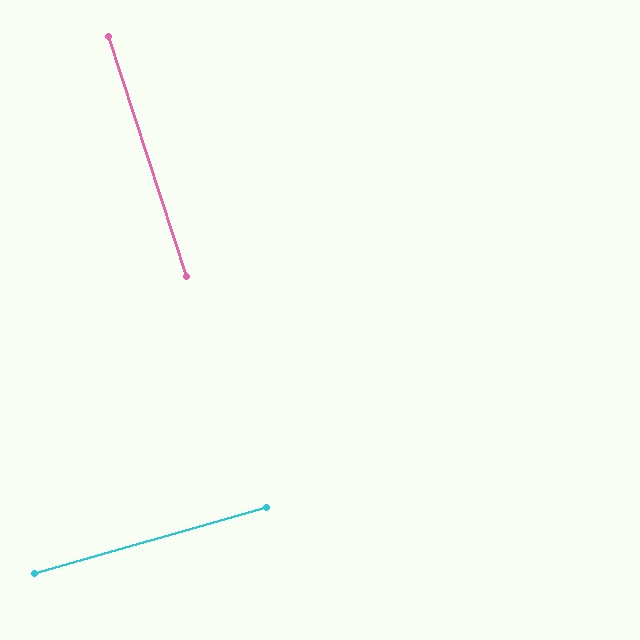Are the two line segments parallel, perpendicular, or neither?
Perpendicular — they meet at approximately 88°.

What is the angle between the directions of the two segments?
Approximately 88 degrees.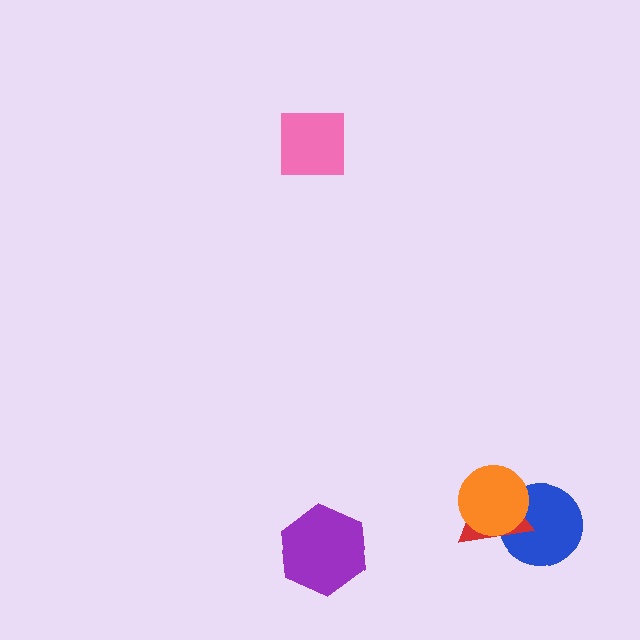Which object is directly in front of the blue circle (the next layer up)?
The red triangle is directly in front of the blue circle.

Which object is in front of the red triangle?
The orange circle is in front of the red triangle.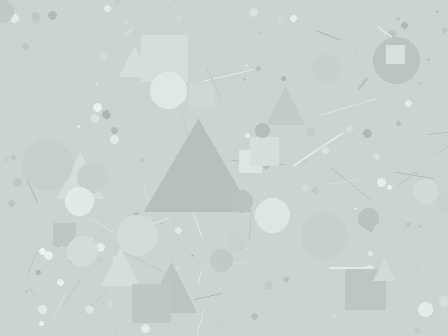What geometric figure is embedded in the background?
A triangle is embedded in the background.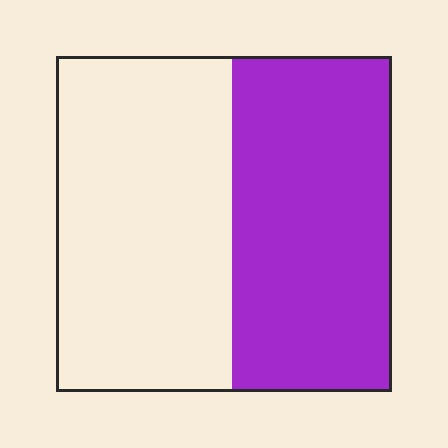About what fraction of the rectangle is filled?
About one half (1/2).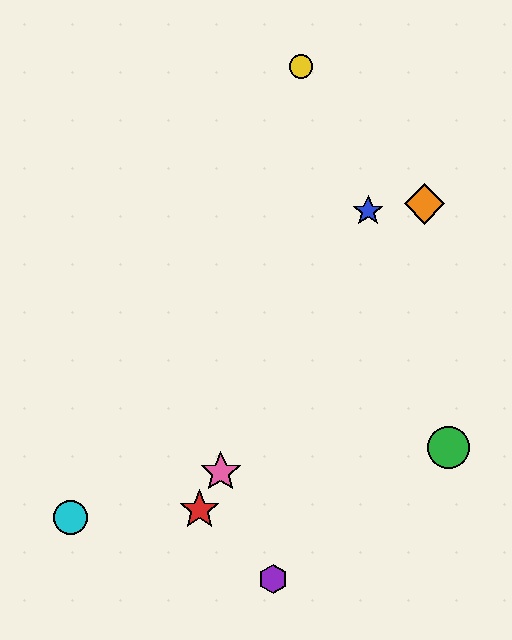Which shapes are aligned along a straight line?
The red star, the blue star, the pink star are aligned along a straight line.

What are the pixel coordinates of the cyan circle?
The cyan circle is at (71, 518).